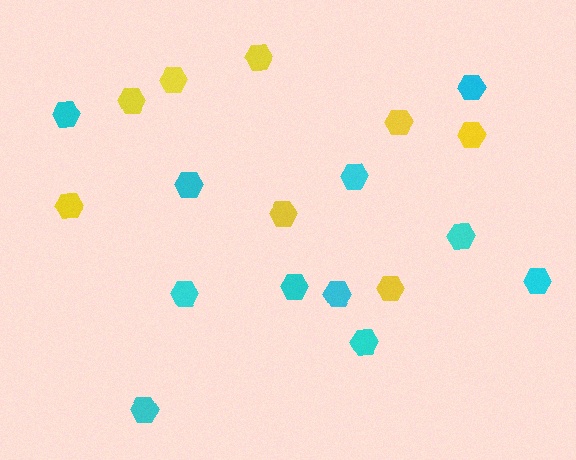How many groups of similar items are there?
There are 2 groups: one group of cyan hexagons (11) and one group of yellow hexagons (8).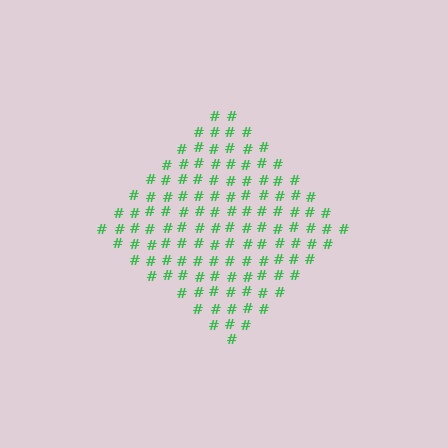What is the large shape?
The large shape is a diamond.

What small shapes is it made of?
It is made of small hash symbols.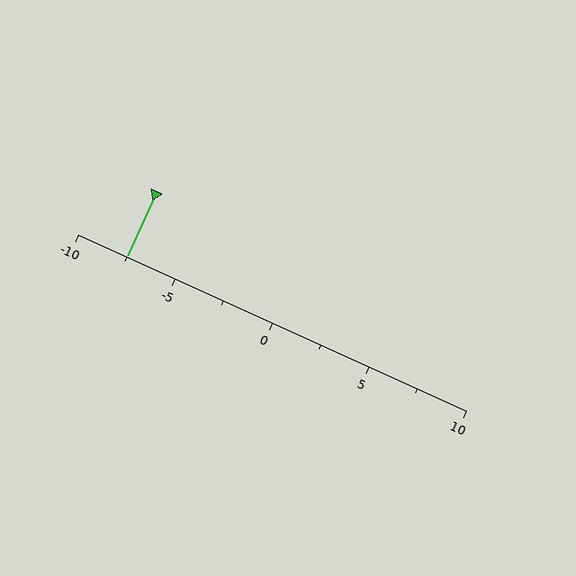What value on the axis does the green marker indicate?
The marker indicates approximately -7.5.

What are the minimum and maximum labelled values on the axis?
The axis runs from -10 to 10.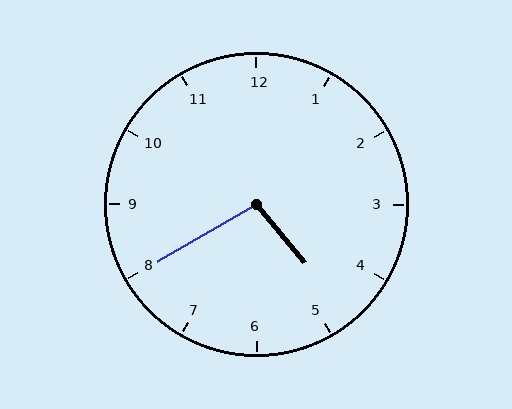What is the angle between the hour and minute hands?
Approximately 100 degrees.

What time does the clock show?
4:40.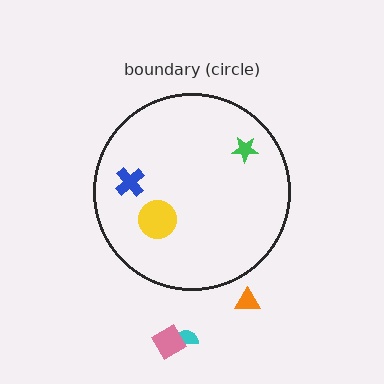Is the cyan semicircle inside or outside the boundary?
Outside.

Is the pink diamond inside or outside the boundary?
Outside.